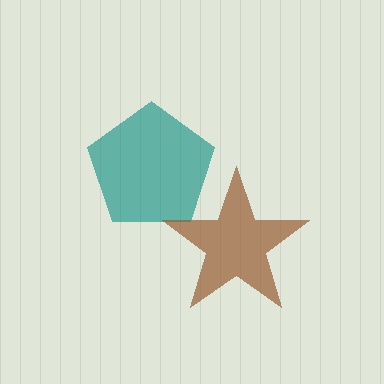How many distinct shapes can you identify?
There are 2 distinct shapes: a teal pentagon, a brown star.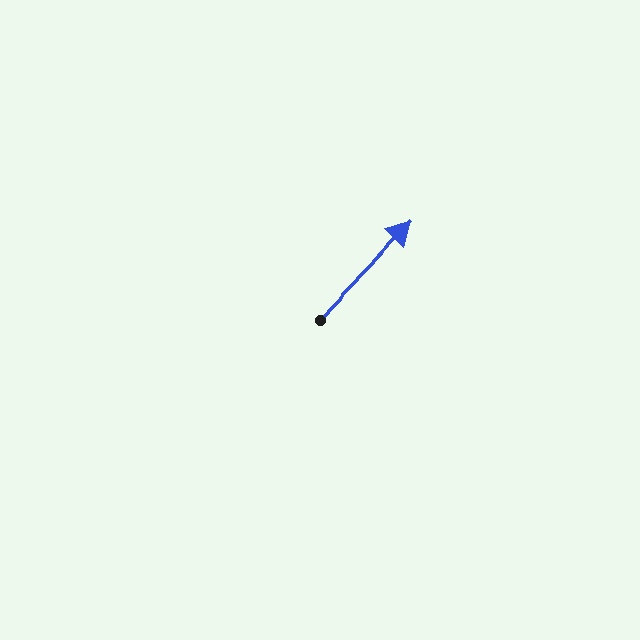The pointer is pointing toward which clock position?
Roughly 1 o'clock.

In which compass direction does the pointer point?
Northeast.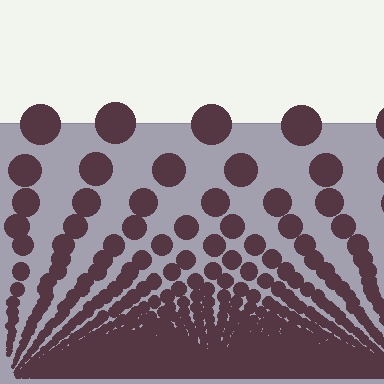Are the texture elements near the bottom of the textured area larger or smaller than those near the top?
Smaller. The gradient is inverted — elements near the bottom are smaller and denser.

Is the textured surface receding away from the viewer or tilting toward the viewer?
The surface appears to tilt toward the viewer. Texture elements get larger and sparser toward the top.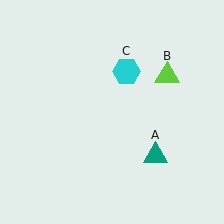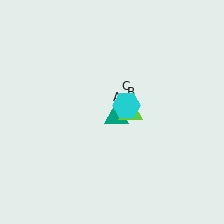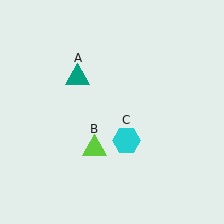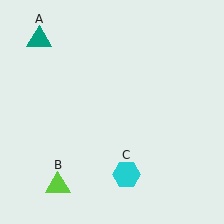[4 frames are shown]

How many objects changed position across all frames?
3 objects changed position: teal triangle (object A), lime triangle (object B), cyan hexagon (object C).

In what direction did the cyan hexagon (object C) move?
The cyan hexagon (object C) moved down.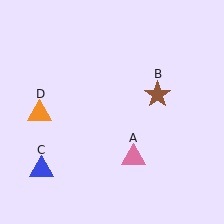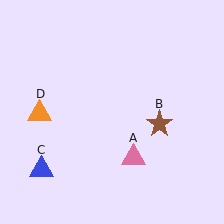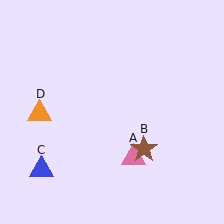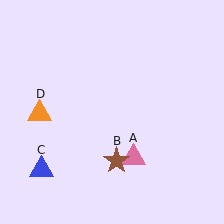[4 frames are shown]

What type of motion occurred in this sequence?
The brown star (object B) rotated clockwise around the center of the scene.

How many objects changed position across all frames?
1 object changed position: brown star (object B).